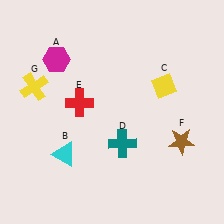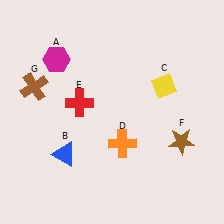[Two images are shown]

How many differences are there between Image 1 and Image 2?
There are 3 differences between the two images.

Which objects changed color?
B changed from cyan to blue. D changed from teal to orange. G changed from yellow to brown.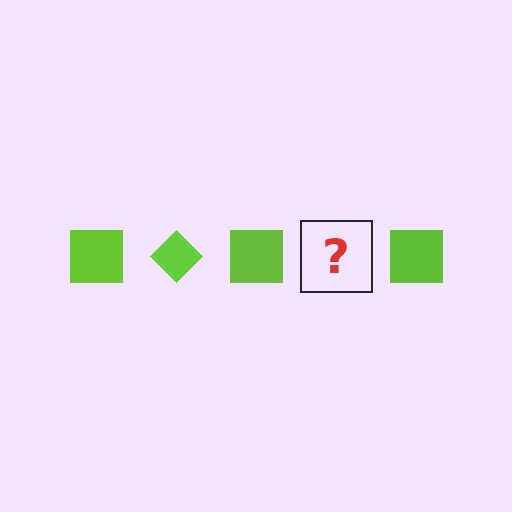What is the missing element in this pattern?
The missing element is a lime diamond.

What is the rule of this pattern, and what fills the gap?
The rule is that the pattern cycles through square, diamond shapes in lime. The gap should be filled with a lime diamond.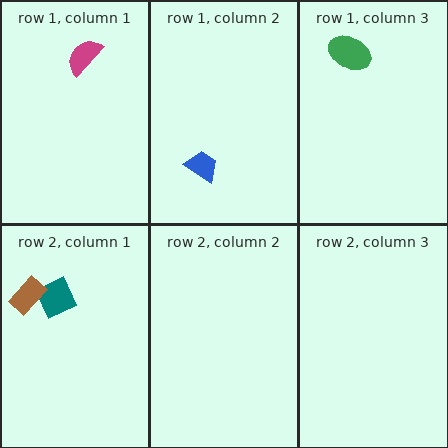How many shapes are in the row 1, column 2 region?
1.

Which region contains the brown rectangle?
The row 2, column 1 region.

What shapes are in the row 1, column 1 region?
The magenta semicircle.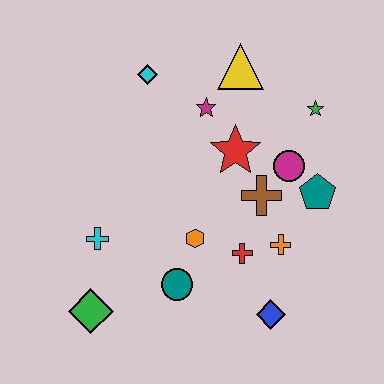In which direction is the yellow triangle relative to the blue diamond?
The yellow triangle is above the blue diamond.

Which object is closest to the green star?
The magenta circle is closest to the green star.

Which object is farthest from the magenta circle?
The green diamond is farthest from the magenta circle.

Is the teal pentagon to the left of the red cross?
No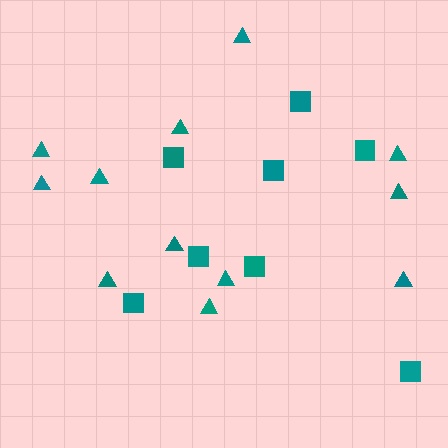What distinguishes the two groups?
There are 2 groups: one group of squares (8) and one group of triangles (12).